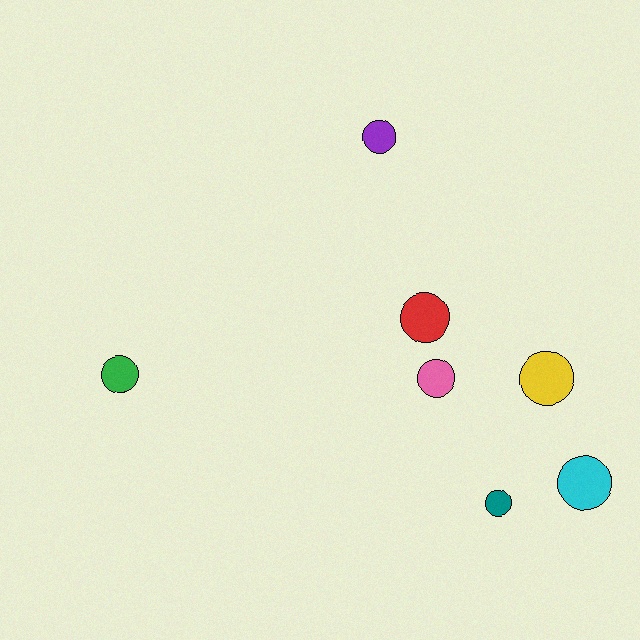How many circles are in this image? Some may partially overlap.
There are 7 circles.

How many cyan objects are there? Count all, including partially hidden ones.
There is 1 cyan object.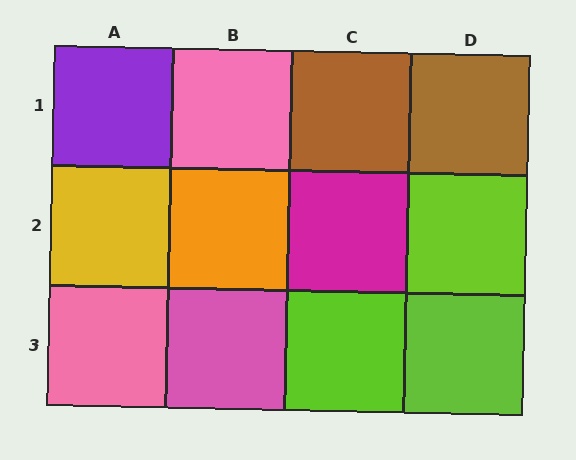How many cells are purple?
1 cell is purple.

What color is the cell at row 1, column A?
Purple.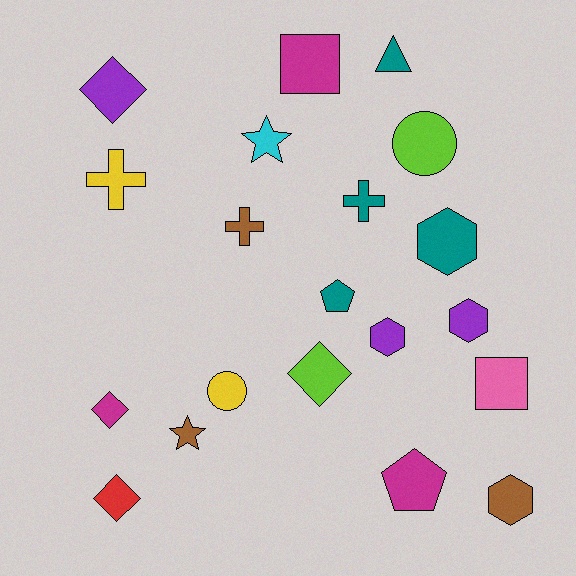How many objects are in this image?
There are 20 objects.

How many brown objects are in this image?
There are 3 brown objects.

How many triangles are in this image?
There is 1 triangle.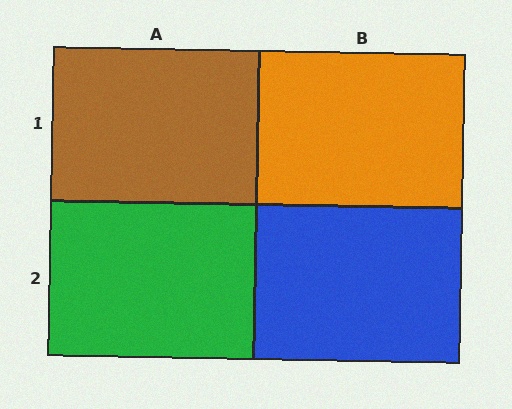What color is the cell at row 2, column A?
Green.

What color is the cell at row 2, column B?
Blue.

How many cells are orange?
1 cell is orange.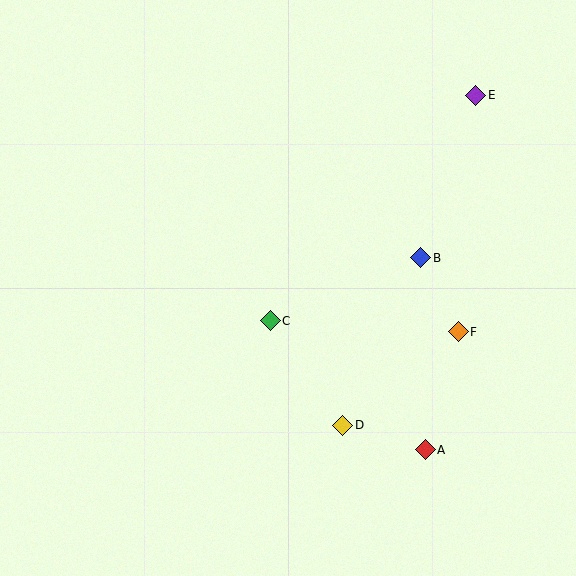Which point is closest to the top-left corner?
Point C is closest to the top-left corner.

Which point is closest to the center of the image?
Point C at (270, 321) is closest to the center.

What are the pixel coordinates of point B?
Point B is at (421, 258).